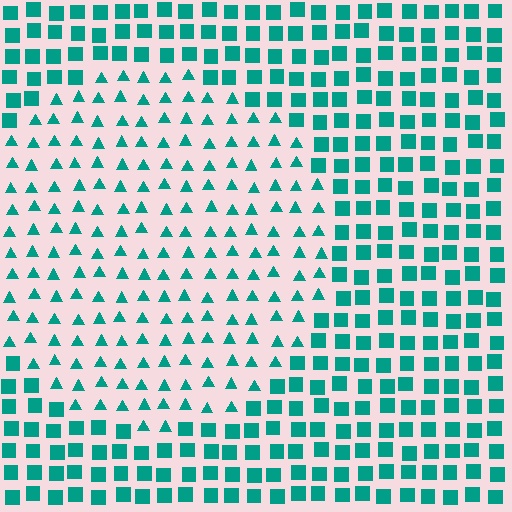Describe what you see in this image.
The image is filled with small teal elements arranged in a uniform grid. A circle-shaped region contains triangles, while the surrounding area contains squares. The boundary is defined purely by the change in element shape.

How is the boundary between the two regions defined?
The boundary is defined by a change in element shape: triangles inside vs. squares outside. All elements share the same color and spacing.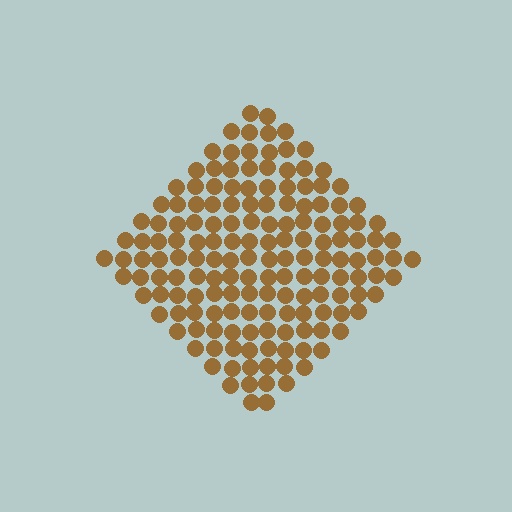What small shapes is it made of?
It is made of small circles.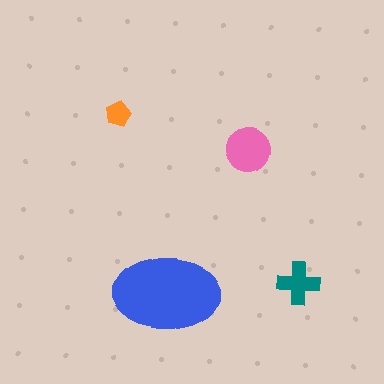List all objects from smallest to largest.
The orange pentagon, the teal cross, the pink circle, the blue ellipse.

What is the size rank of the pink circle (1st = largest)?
2nd.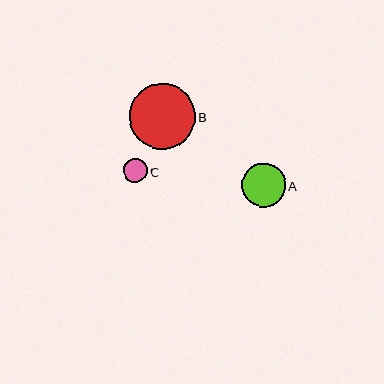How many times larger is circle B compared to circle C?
Circle B is approximately 2.7 times the size of circle C.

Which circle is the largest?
Circle B is the largest with a size of approximately 65 pixels.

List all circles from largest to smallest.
From largest to smallest: B, A, C.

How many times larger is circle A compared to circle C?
Circle A is approximately 1.8 times the size of circle C.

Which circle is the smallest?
Circle C is the smallest with a size of approximately 24 pixels.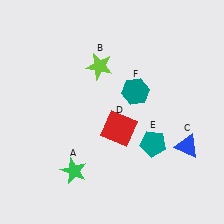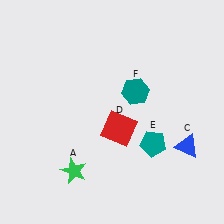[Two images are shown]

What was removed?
The lime star (B) was removed in Image 2.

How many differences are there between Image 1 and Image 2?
There is 1 difference between the two images.